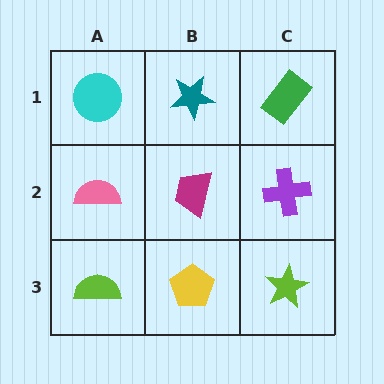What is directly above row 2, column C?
A green rectangle.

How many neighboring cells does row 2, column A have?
3.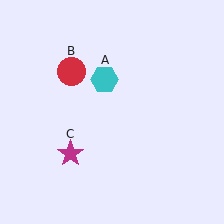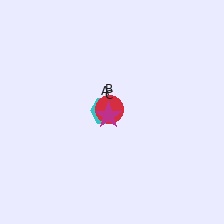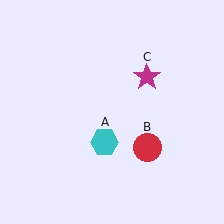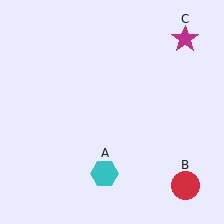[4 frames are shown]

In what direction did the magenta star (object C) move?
The magenta star (object C) moved up and to the right.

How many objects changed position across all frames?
3 objects changed position: cyan hexagon (object A), red circle (object B), magenta star (object C).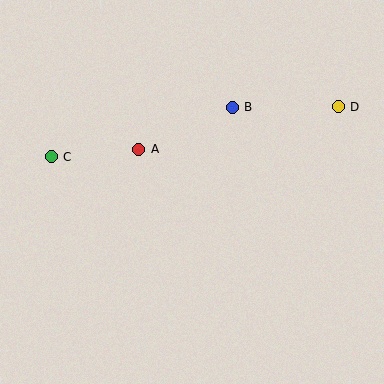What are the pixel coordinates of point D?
Point D is at (338, 107).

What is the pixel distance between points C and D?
The distance between C and D is 292 pixels.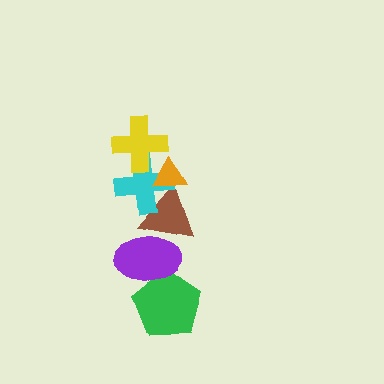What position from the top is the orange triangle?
The orange triangle is 1st from the top.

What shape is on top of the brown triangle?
The cyan cross is on top of the brown triangle.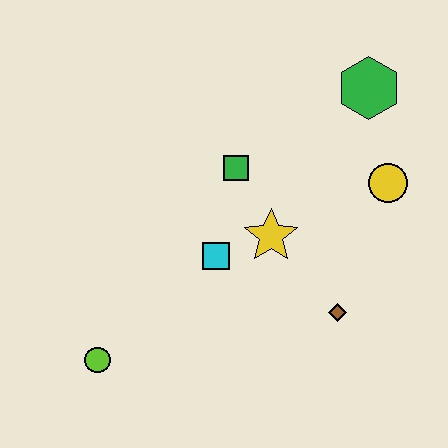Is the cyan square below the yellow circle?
Yes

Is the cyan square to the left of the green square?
Yes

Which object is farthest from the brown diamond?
The lime circle is farthest from the brown diamond.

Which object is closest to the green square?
The yellow star is closest to the green square.